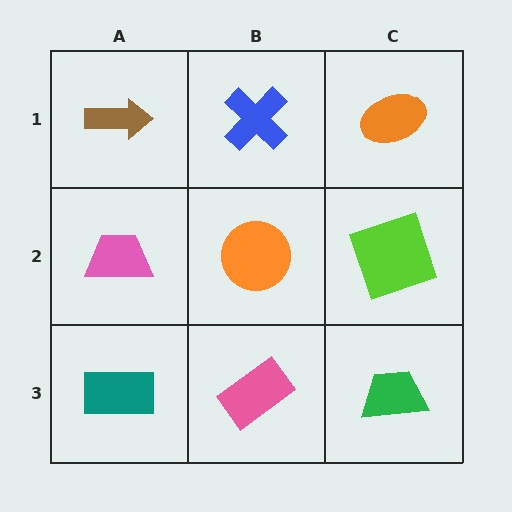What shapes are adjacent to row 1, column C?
A lime square (row 2, column C), a blue cross (row 1, column B).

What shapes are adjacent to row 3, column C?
A lime square (row 2, column C), a pink rectangle (row 3, column B).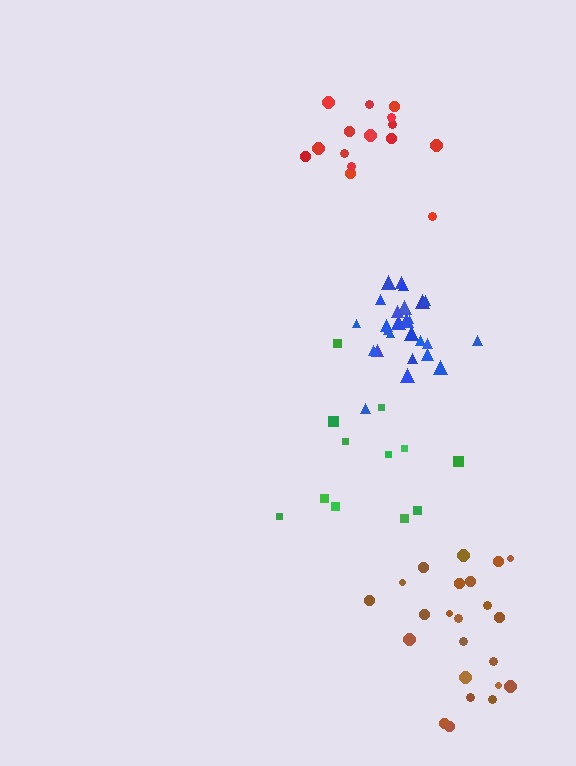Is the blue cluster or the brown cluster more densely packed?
Blue.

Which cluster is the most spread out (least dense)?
Green.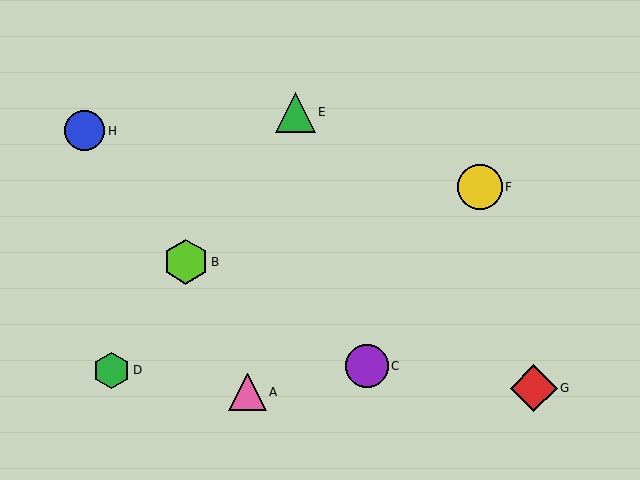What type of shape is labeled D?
Shape D is a green hexagon.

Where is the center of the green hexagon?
The center of the green hexagon is at (111, 370).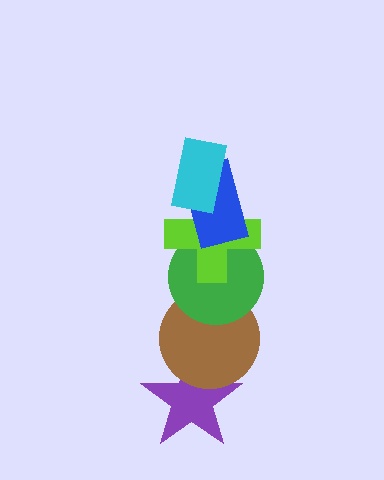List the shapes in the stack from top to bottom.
From top to bottom: the cyan rectangle, the blue rectangle, the lime cross, the green circle, the brown circle, the purple star.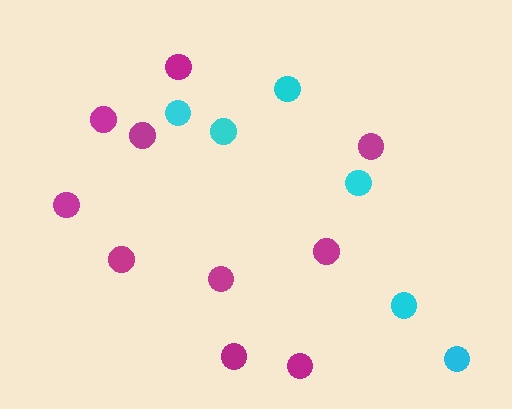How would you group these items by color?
There are 2 groups: one group of magenta circles (10) and one group of cyan circles (6).